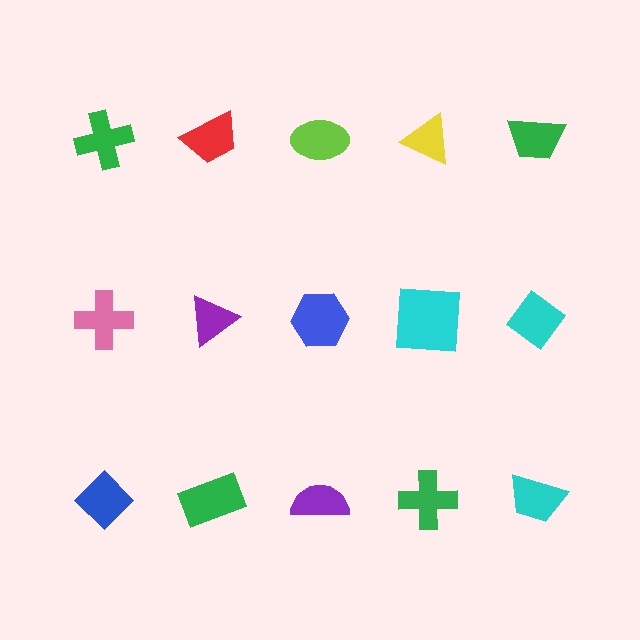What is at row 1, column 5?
A green trapezoid.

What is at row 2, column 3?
A blue hexagon.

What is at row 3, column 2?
A green rectangle.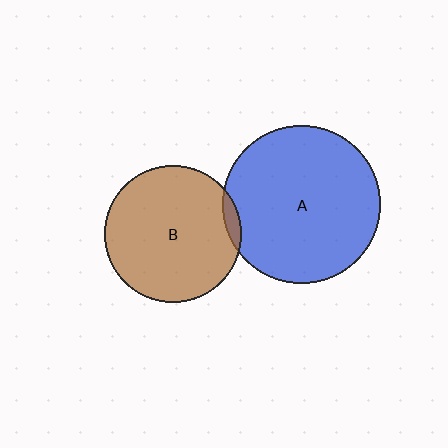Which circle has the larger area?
Circle A (blue).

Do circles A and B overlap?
Yes.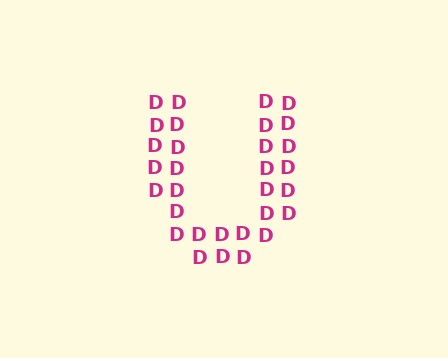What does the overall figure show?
The overall figure shows the letter U.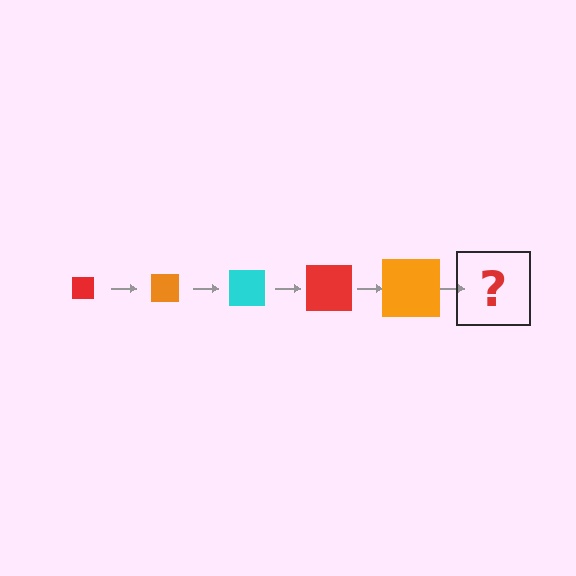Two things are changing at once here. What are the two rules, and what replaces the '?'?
The two rules are that the square grows larger each step and the color cycles through red, orange, and cyan. The '?' should be a cyan square, larger than the previous one.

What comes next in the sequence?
The next element should be a cyan square, larger than the previous one.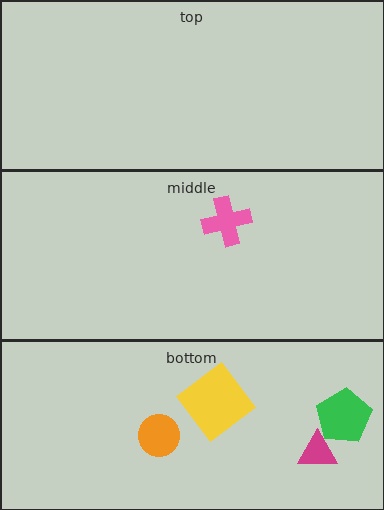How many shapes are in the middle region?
1.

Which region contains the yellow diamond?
The bottom region.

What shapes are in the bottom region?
The green pentagon, the yellow diamond, the magenta triangle, the orange circle.